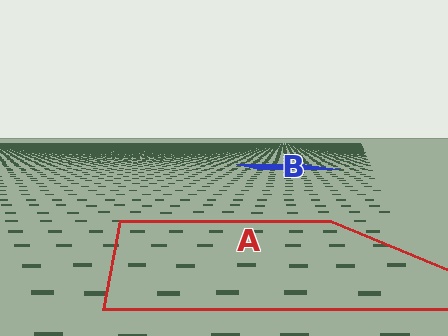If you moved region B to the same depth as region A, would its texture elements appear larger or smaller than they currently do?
They would appear larger. At a closer depth, the same texture elements are projected at a bigger on-screen size.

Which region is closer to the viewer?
Region A is closer. The texture elements there are larger and more spread out.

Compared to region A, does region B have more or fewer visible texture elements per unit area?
Region B has more texture elements per unit area — they are packed more densely because it is farther away.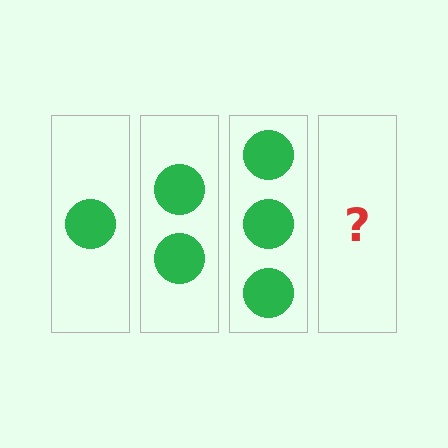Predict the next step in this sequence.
The next step is 4 circles.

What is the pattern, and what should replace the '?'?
The pattern is that each step adds one more circle. The '?' should be 4 circles.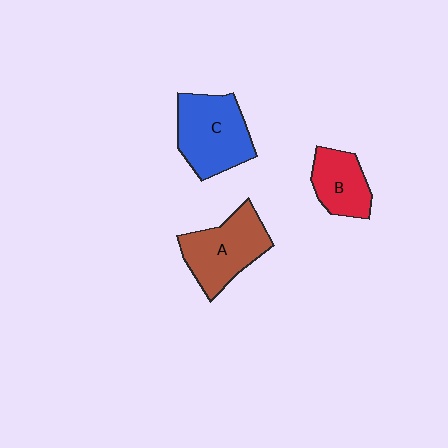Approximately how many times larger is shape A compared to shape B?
Approximately 1.5 times.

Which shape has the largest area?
Shape C (blue).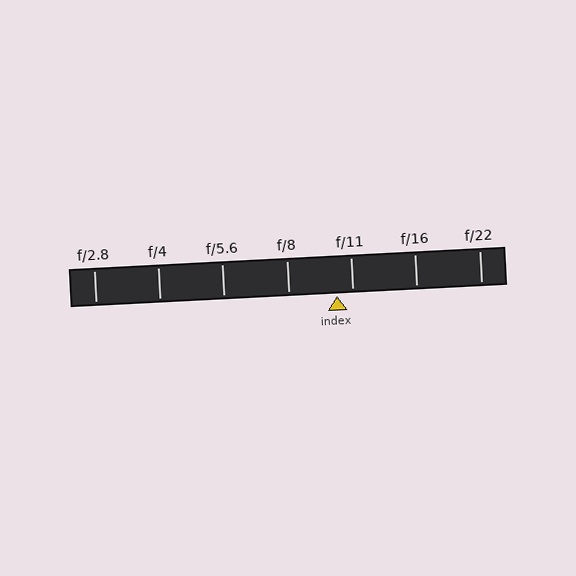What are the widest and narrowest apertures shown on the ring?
The widest aperture shown is f/2.8 and the narrowest is f/22.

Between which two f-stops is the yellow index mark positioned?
The index mark is between f/8 and f/11.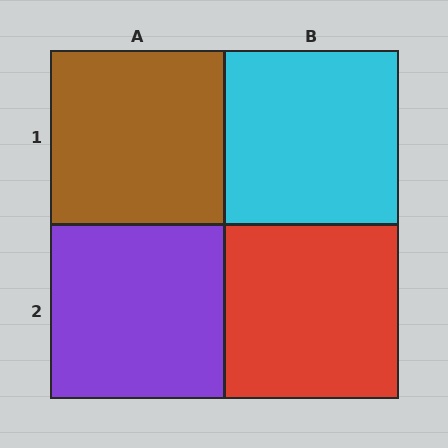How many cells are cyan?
1 cell is cyan.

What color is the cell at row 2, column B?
Red.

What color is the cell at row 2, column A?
Purple.